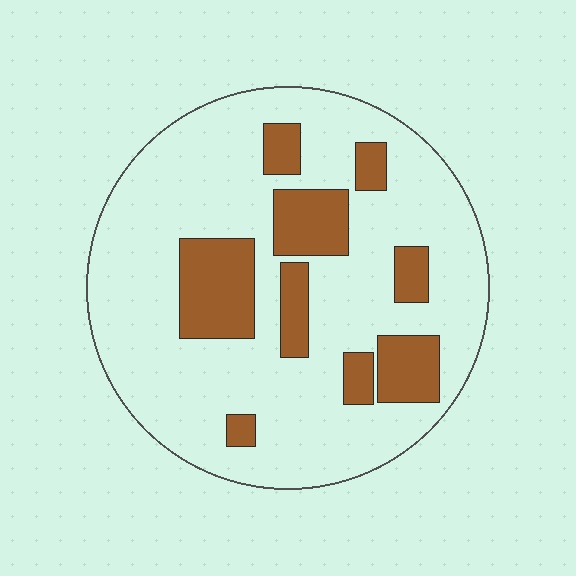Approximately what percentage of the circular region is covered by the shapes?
Approximately 20%.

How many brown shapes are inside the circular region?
9.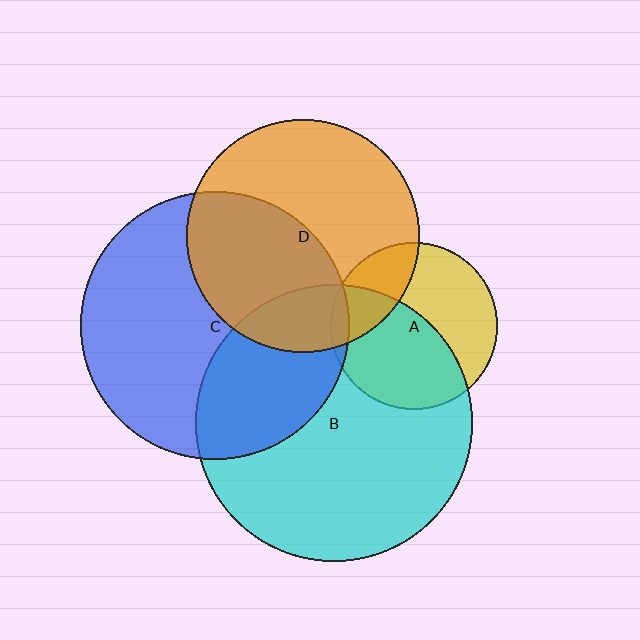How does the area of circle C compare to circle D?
Approximately 1.3 times.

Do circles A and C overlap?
Yes.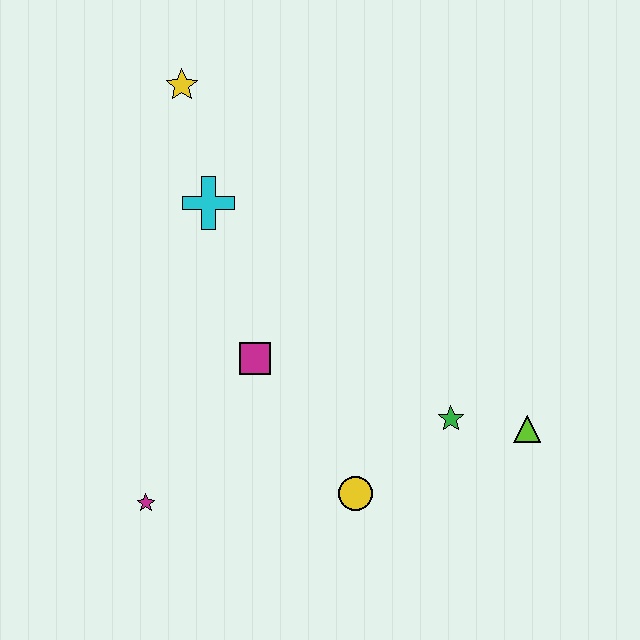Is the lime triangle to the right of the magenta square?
Yes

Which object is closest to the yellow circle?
The green star is closest to the yellow circle.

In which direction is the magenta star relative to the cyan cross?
The magenta star is below the cyan cross.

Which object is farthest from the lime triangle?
The yellow star is farthest from the lime triangle.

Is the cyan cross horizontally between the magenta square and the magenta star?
Yes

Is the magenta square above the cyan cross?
No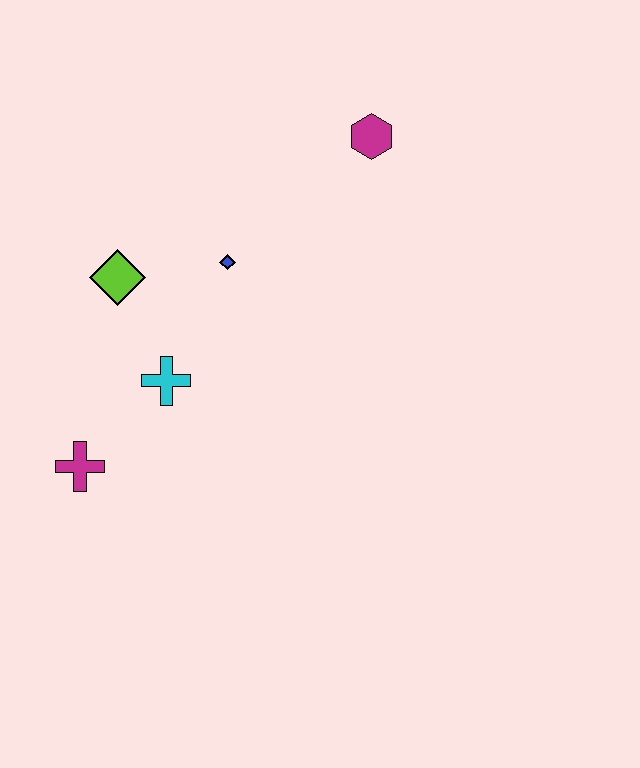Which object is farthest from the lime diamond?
The magenta hexagon is farthest from the lime diamond.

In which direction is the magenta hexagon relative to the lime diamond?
The magenta hexagon is to the right of the lime diamond.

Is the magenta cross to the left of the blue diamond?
Yes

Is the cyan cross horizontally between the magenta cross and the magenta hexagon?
Yes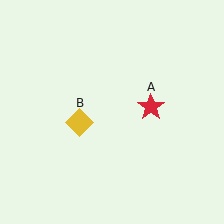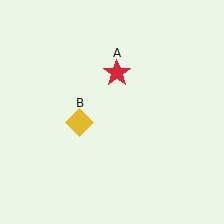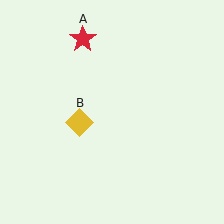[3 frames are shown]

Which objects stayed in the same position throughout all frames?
Yellow diamond (object B) remained stationary.